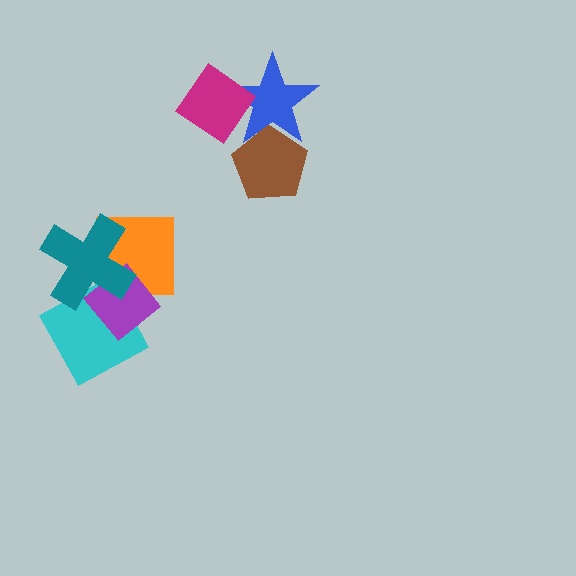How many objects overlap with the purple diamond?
3 objects overlap with the purple diamond.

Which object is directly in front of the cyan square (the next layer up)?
The purple diamond is directly in front of the cyan square.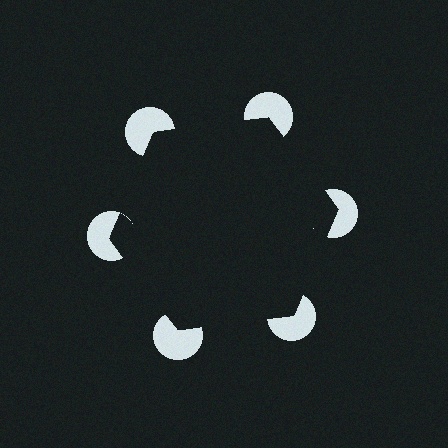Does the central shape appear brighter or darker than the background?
It typically appears slightly darker than the background, even though no actual brightness change is drawn.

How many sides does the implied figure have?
6 sides.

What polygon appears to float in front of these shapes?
An illusory hexagon — its edges are inferred from the aligned wedge cuts in the pac-man discs, not physically drawn.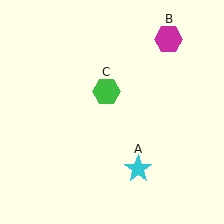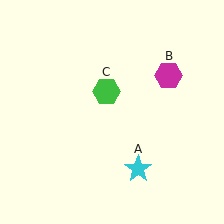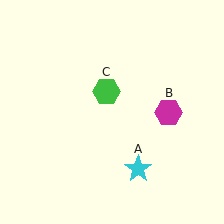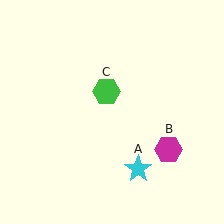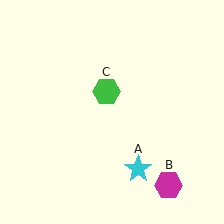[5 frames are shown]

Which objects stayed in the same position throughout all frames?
Cyan star (object A) and green hexagon (object C) remained stationary.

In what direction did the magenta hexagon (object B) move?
The magenta hexagon (object B) moved down.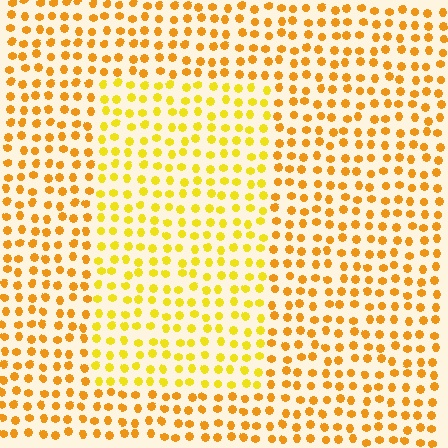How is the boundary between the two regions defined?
The boundary is defined purely by a slight shift in hue (about 22 degrees). Spacing, size, and orientation are identical on both sides.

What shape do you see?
I see a rectangle.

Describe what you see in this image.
The image is filled with small orange elements in a uniform arrangement. A rectangle-shaped region is visible where the elements are tinted to a slightly different hue, forming a subtle color boundary.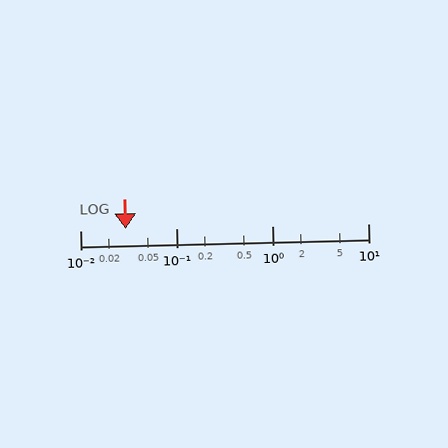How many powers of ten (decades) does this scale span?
The scale spans 3 decades, from 0.01 to 10.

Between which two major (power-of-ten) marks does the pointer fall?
The pointer is between 0.01 and 0.1.